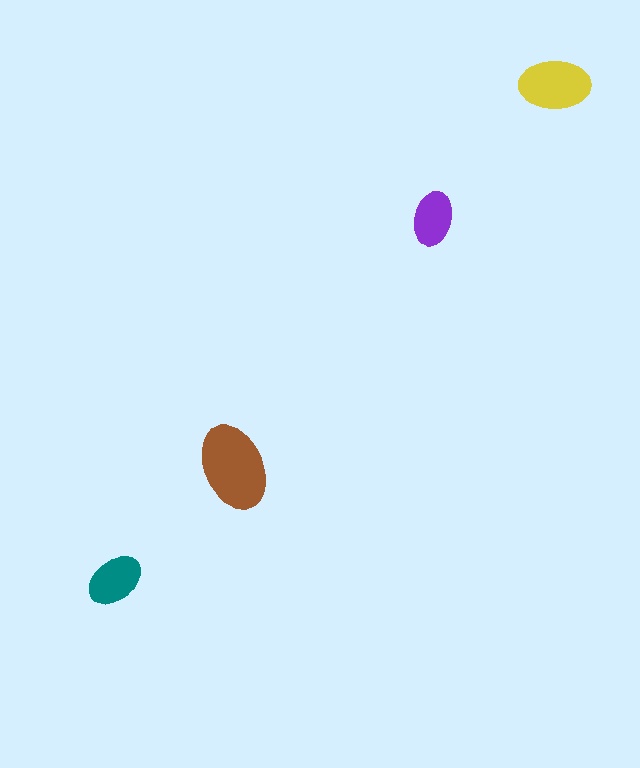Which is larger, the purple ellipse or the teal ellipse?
The teal one.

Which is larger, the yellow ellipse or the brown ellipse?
The brown one.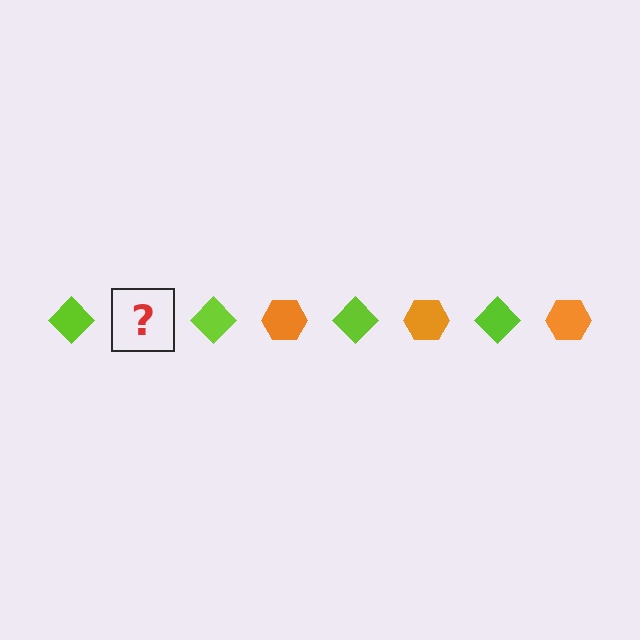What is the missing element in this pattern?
The missing element is an orange hexagon.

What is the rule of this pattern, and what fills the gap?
The rule is that the pattern alternates between lime diamond and orange hexagon. The gap should be filled with an orange hexagon.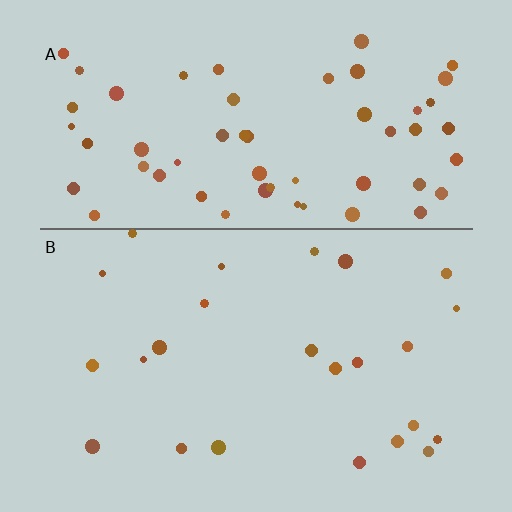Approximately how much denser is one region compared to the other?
Approximately 2.4× — region A over region B.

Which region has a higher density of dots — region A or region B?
A (the top).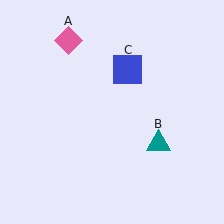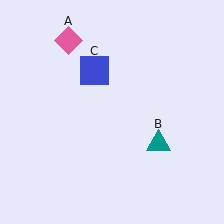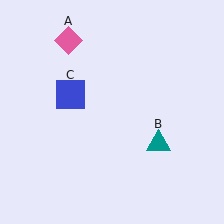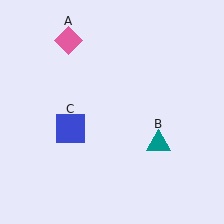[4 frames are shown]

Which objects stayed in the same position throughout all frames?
Pink diamond (object A) and teal triangle (object B) remained stationary.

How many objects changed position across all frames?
1 object changed position: blue square (object C).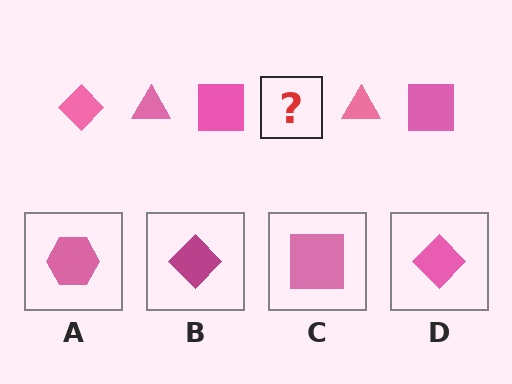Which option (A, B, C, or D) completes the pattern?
D.